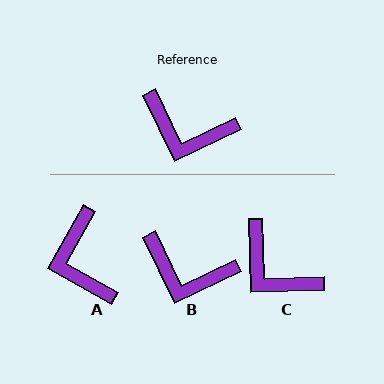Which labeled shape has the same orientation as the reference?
B.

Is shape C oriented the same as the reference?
No, it is off by about 24 degrees.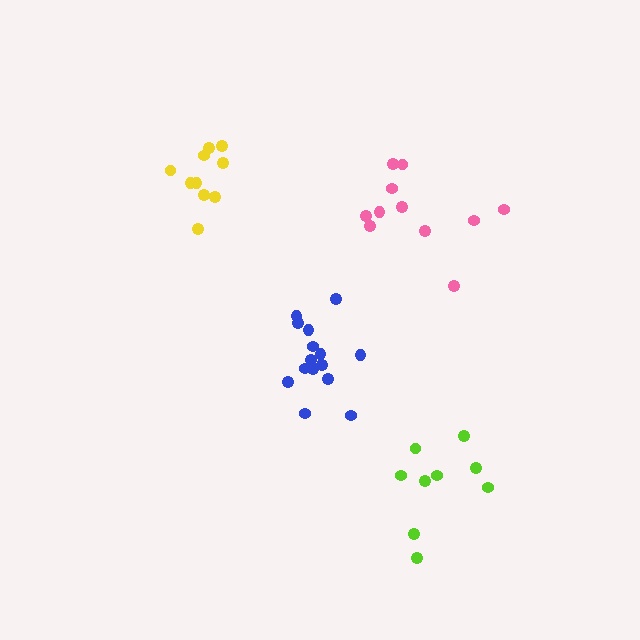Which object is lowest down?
The lime cluster is bottommost.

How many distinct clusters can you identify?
There are 4 distinct clusters.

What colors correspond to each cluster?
The clusters are colored: blue, pink, yellow, lime.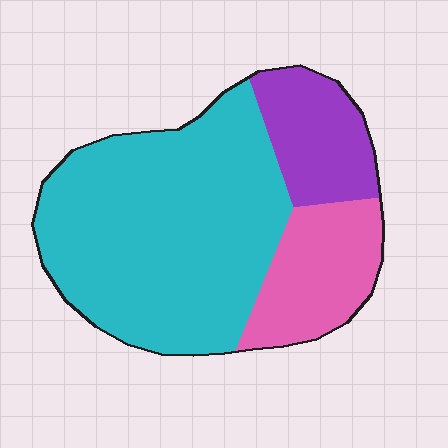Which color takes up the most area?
Cyan, at roughly 65%.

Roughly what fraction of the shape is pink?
Pink takes up less than a quarter of the shape.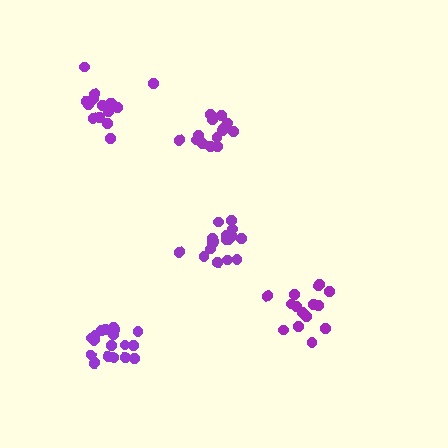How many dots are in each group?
Group 1: 15 dots, Group 2: 14 dots, Group 3: 15 dots, Group 4: 18 dots, Group 5: 18 dots (80 total).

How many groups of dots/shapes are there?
There are 5 groups.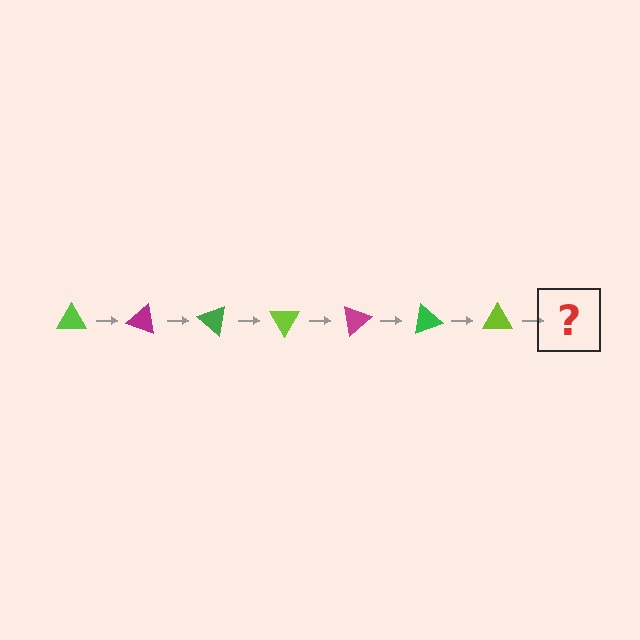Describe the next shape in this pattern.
It should be a magenta triangle, rotated 140 degrees from the start.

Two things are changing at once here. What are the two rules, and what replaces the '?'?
The two rules are that it rotates 20 degrees each step and the color cycles through lime, magenta, and green. The '?' should be a magenta triangle, rotated 140 degrees from the start.